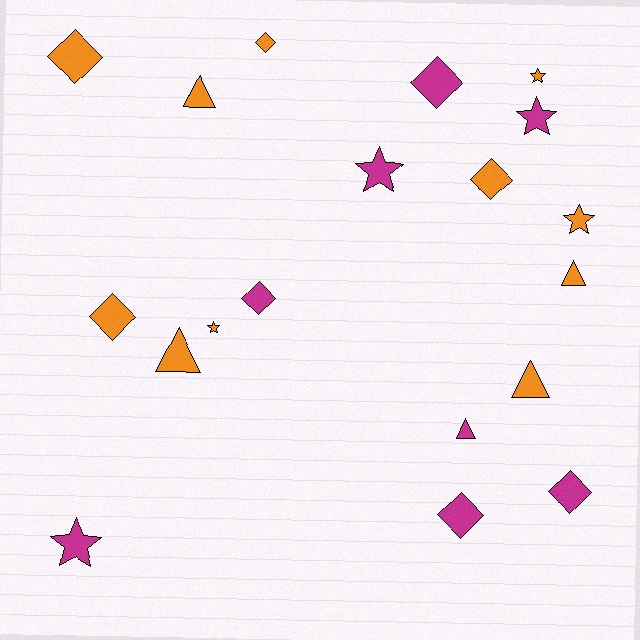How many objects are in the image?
There are 19 objects.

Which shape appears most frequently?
Diamond, with 8 objects.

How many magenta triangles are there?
There is 1 magenta triangle.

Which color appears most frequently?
Orange, with 11 objects.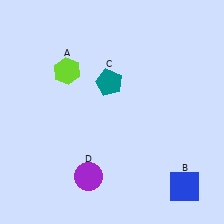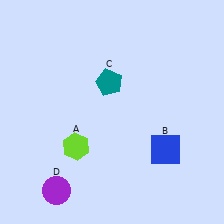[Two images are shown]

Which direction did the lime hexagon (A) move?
The lime hexagon (A) moved down.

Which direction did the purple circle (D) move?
The purple circle (D) moved left.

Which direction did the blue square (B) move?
The blue square (B) moved up.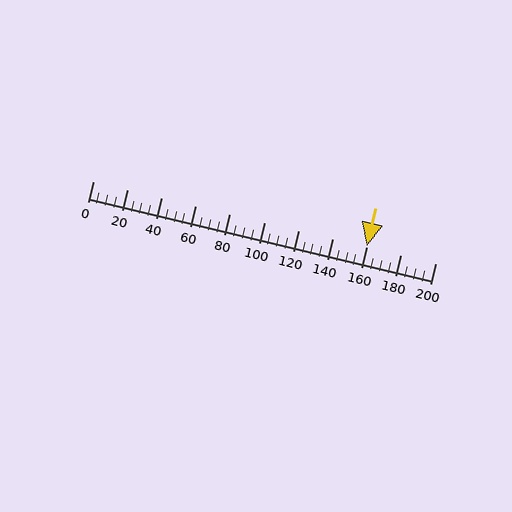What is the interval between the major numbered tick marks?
The major tick marks are spaced 20 units apart.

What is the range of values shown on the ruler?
The ruler shows values from 0 to 200.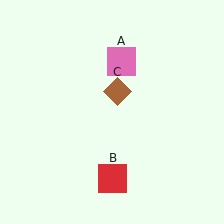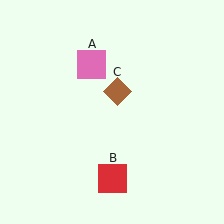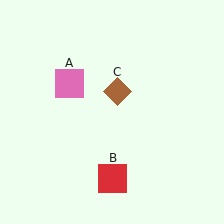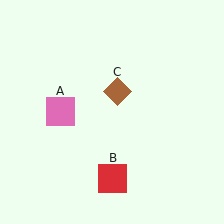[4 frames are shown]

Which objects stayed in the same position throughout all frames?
Red square (object B) and brown diamond (object C) remained stationary.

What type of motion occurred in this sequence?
The pink square (object A) rotated counterclockwise around the center of the scene.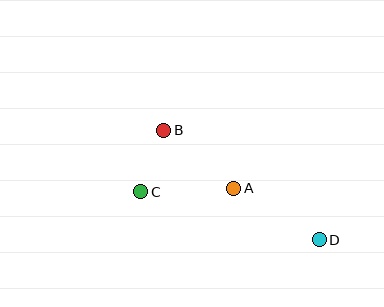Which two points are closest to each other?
Points B and C are closest to each other.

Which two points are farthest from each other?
Points B and D are farthest from each other.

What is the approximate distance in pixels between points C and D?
The distance between C and D is approximately 185 pixels.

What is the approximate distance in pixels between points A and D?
The distance between A and D is approximately 100 pixels.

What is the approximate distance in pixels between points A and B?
The distance between A and B is approximately 91 pixels.